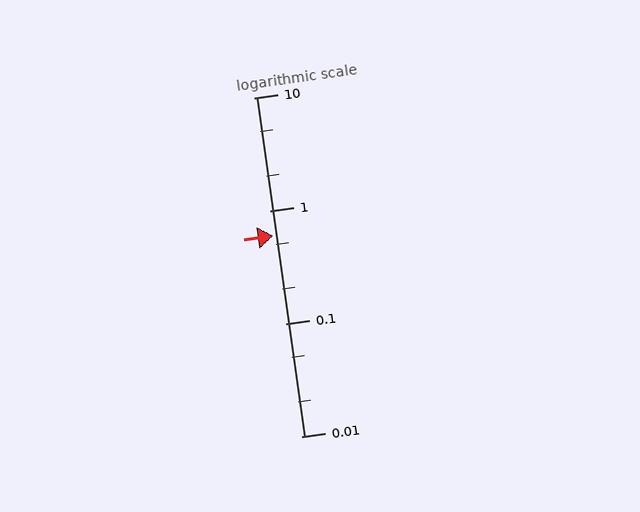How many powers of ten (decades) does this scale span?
The scale spans 3 decades, from 0.01 to 10.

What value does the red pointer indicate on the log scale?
The pointer indicates approximately 0.6.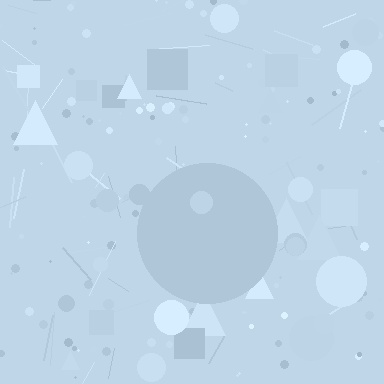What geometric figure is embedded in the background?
A circle is embedded in the background.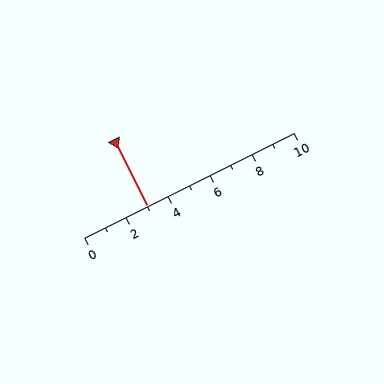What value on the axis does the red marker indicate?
The marker indicates approximately 3.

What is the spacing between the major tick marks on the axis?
The major ticks are spaced 2 apart.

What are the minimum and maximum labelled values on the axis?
The axis runs from 0 to 10.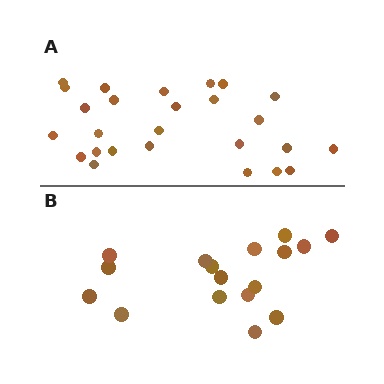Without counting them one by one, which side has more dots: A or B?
Region A (the top region) has more dots.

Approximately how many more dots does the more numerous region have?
Region A has roughly 8 or so more dots than region B.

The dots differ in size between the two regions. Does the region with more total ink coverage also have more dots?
No. Region B has more total ink coverage because its dots are larger, but region A actually contains more individual dots. Total area can be misleading — the number of items is what matters here.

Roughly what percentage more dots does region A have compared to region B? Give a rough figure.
About 55% more.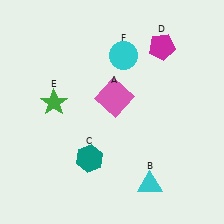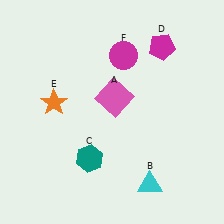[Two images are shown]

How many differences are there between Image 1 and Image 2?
There are 2 differences between the two images.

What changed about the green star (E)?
In Image 1, E is green. In Image 2, it changed to orange.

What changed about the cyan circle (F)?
In Image 1, F is cyan. In Image 2, it changed to magenta.